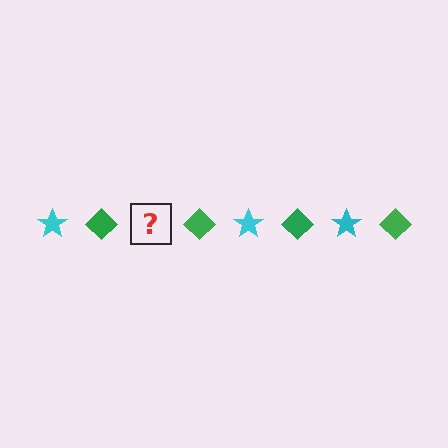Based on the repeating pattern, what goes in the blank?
The blank should be a cyan star.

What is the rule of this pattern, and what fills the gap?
The rule is that the pattern alternates between cyan star and green diamond. The gap should be filled with a cyan star.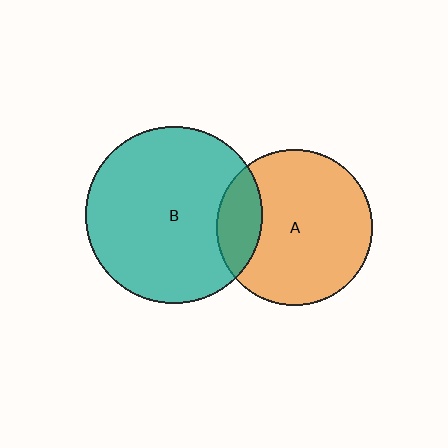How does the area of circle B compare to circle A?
Approximately 1.3 times.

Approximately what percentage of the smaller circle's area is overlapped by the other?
Approximately 20%.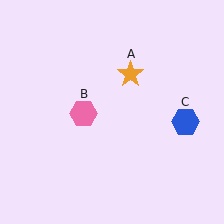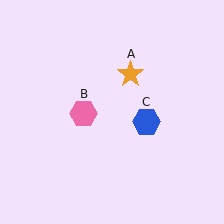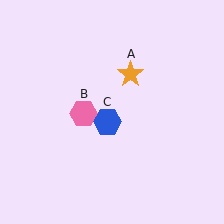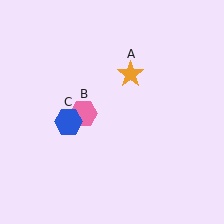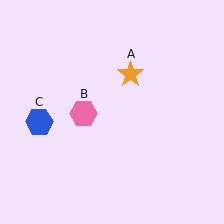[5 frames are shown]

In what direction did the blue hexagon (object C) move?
The blue hexagon (object C) moved left.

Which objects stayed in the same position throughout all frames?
Orange star (object A) and pink hexagon (object B) remained stationary.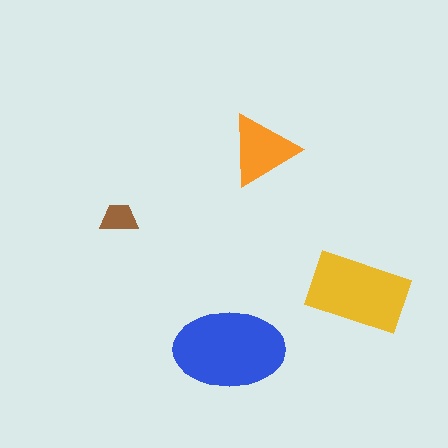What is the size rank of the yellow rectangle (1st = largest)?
2nd.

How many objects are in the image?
There are 4 objects in the image.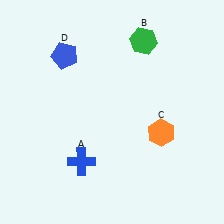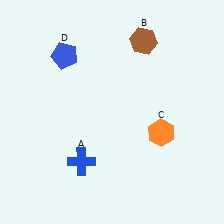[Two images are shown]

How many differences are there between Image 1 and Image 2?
There is 1 difference between the two images.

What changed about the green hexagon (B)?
In Image 1, B is green. In Image 2, it changed to brown.